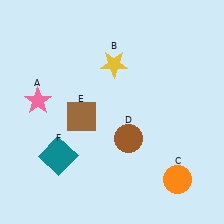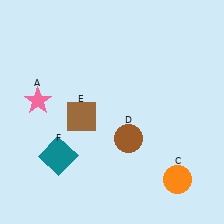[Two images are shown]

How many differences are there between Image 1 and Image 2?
There is 1 difference between the two images.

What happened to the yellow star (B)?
The yellow star (B) was removed in Image 2. It was in the top-right area of Image 1.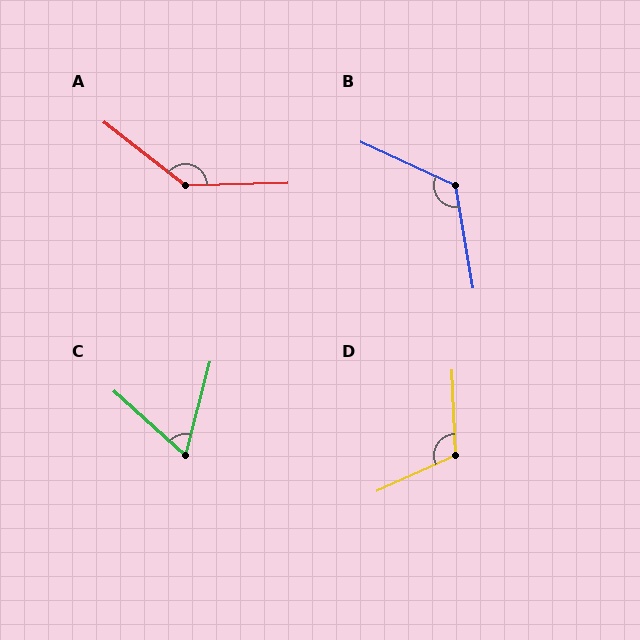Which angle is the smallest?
C, at approximately 62 degrees.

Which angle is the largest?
A, at approximately 141 degrees.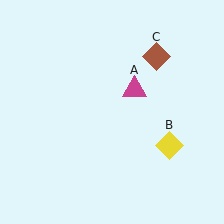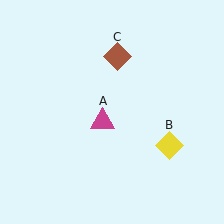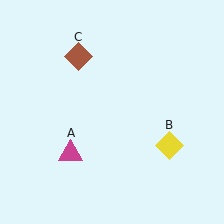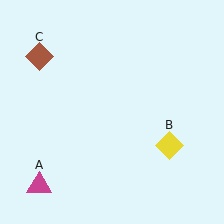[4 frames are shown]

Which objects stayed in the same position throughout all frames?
Yellow diamond (object B) remained stationary.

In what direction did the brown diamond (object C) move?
The brown diamond (object C) moved left.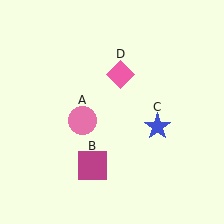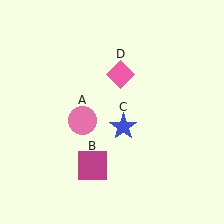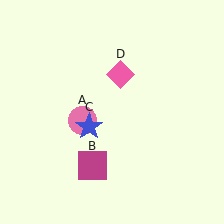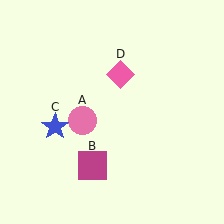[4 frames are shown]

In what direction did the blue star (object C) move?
The blue star (object C) moved left.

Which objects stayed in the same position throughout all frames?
Pink circle (object A) and magenta square (object B) and pink diamond (object D) remained stationary.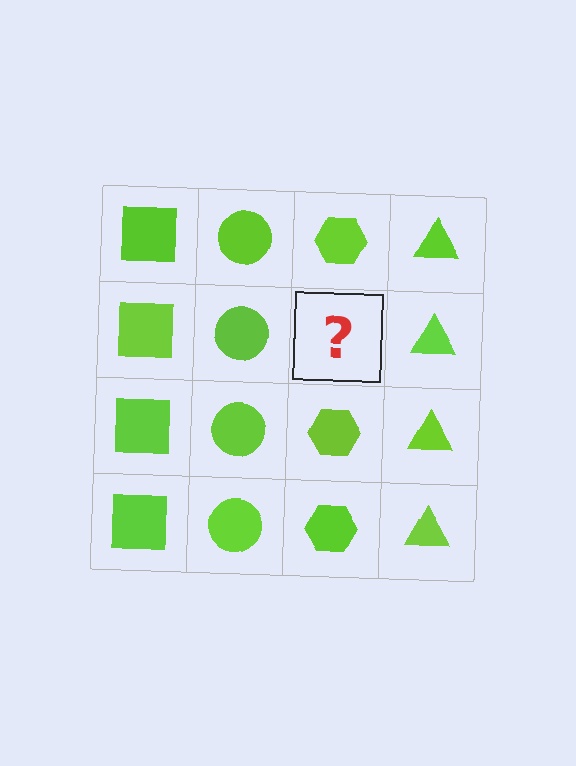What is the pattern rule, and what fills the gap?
The rule is that each column has a consistent shape. The gap should be filled with a lime hexagon.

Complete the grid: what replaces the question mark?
The question mark should be replaced with a lime hexagon.